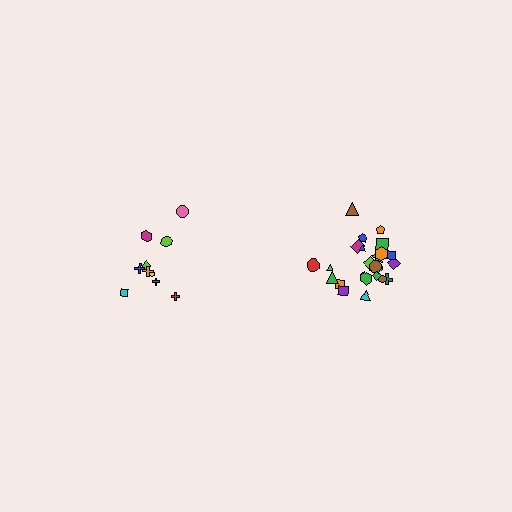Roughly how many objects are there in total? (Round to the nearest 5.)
Roughly 35 objects in total.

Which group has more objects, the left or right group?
The right group.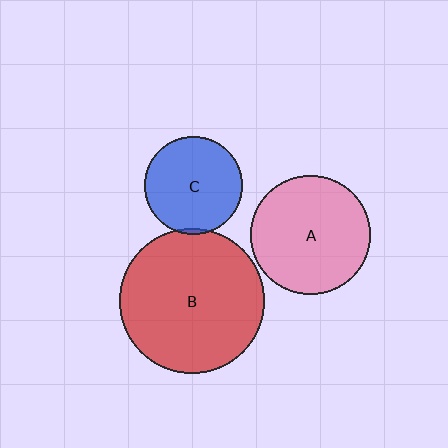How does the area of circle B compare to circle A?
Approximately 1.5 times.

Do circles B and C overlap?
Yes.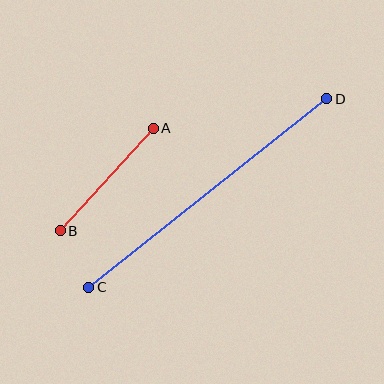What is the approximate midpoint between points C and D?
The midpoint is at approximately (208, 193) pixels.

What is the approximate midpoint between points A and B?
The midpoint is at approximately (107, 180) pixels.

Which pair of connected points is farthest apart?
Points C and D are farthest apart.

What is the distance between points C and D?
The distance is approximately 303 pixels.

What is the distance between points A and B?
The distance is approximately 138 pixels.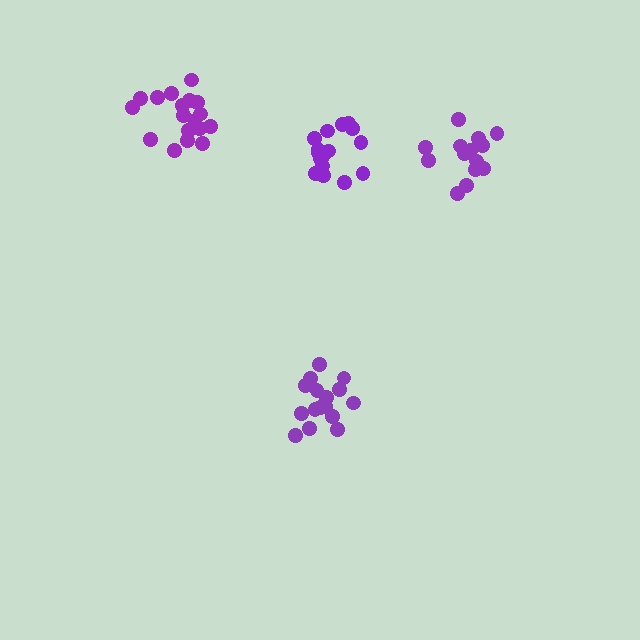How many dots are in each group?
Group 1: 16 dots, Group 2: 14 dots, Group 3: 18 dots, Group 4: 16 dots (64 total).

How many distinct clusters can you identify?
There are 4 distinct clusters.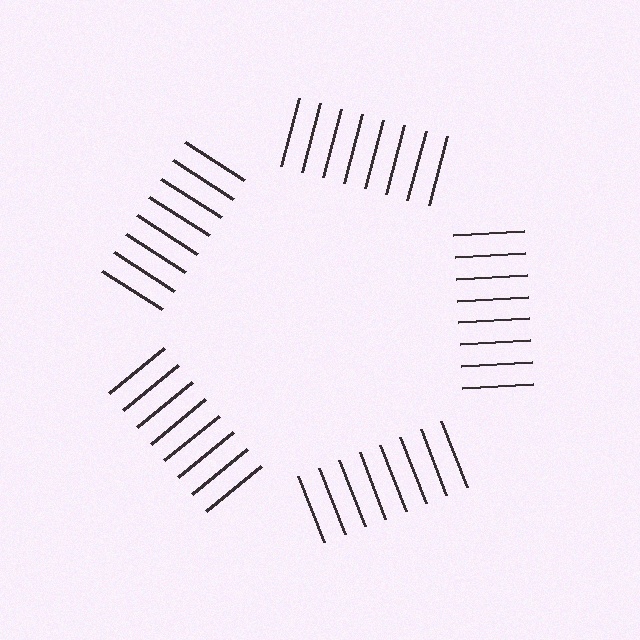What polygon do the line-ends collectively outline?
An illusory pentagon — the line segments terminate on its edges but no continuous stroke is drawn.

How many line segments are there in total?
40 — 8 along each of the 5 edges.